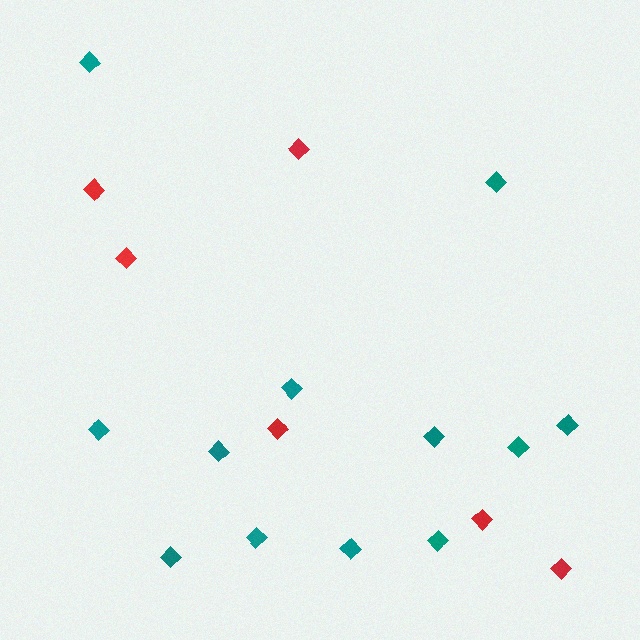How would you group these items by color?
There are 2 groups: one group of teal diamonds (12) and one group of red diamonds (6).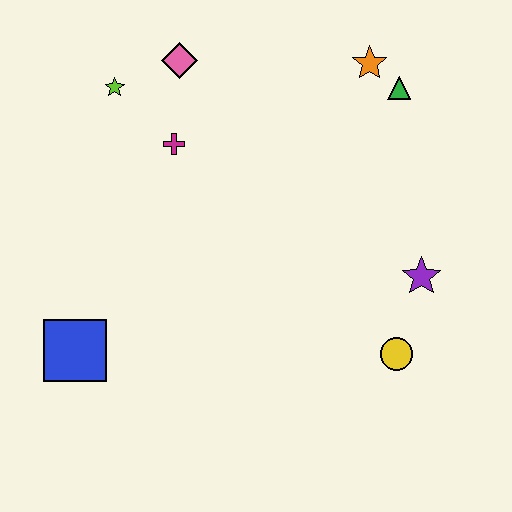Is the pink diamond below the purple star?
No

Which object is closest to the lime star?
The pink diamond is closest to the lime star.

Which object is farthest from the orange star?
The blue square is farthest from the orange star.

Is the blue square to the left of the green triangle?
Yes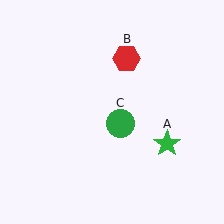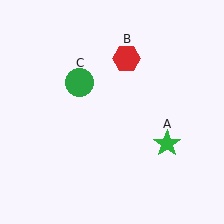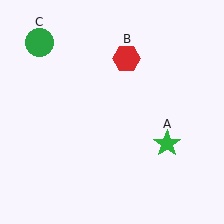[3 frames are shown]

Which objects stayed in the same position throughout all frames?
Green star (object A) and red hexagon (object B) remained stationary.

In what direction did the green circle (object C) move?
The green circle (object C) moved up and to the left.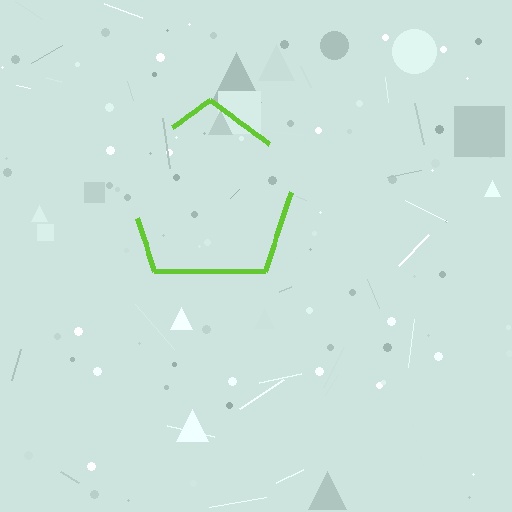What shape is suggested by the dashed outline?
The dashed outline suggests a pentagon.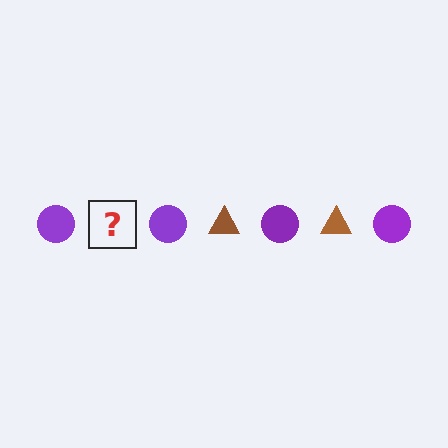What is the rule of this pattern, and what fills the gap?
The rule is that the pattern alternates between purple circle and brown triangle. The gap should be filled with a brown triangle.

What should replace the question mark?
The question mark should be replaced with a brown triangle.